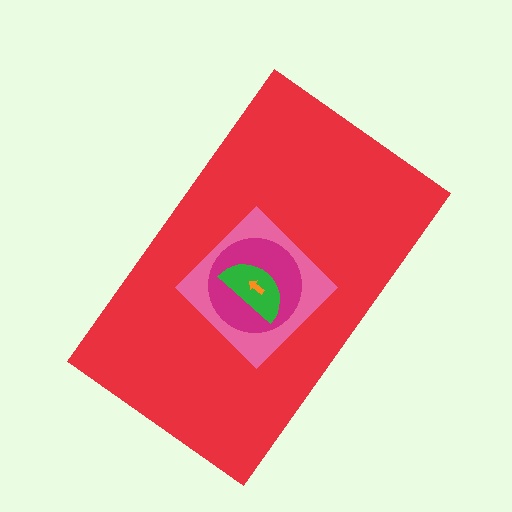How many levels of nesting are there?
5.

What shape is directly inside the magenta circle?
The green semicircle.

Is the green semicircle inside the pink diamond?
Yes.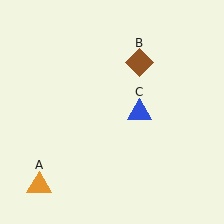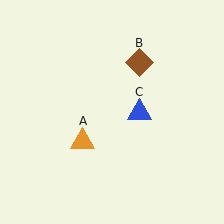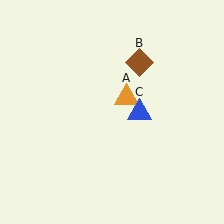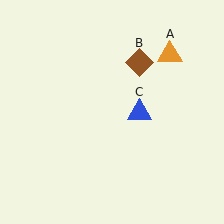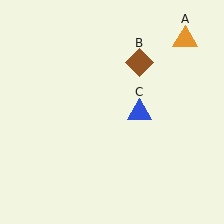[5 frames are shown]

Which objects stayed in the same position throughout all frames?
Brown diamond (object B) and blue triangle (object C) remained stationary.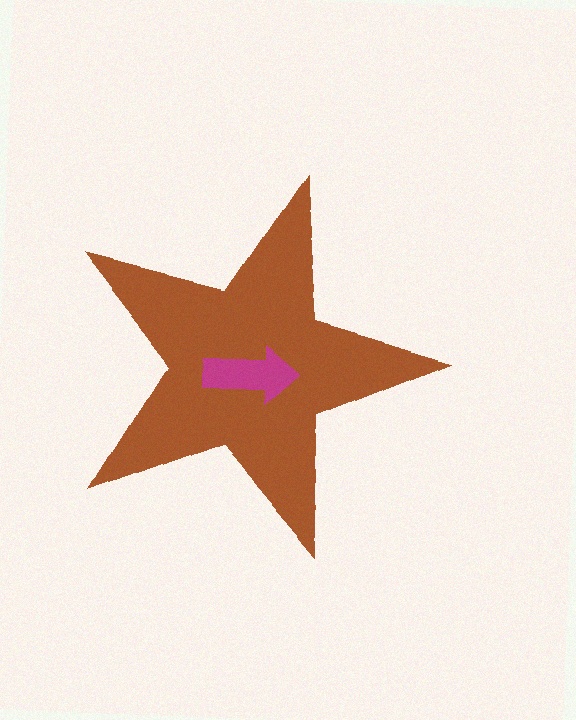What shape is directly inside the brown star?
The magenta arrow.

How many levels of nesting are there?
2.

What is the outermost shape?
The brown star.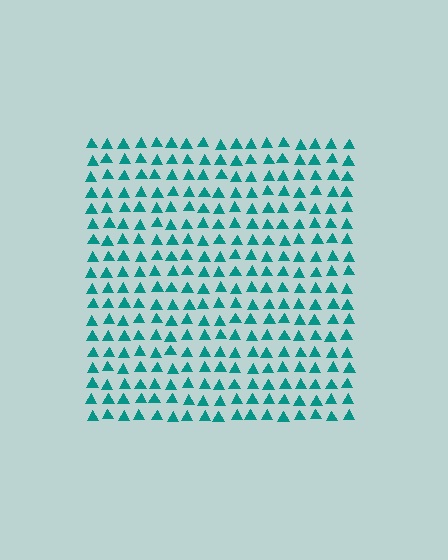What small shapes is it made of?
It is made of small triangles.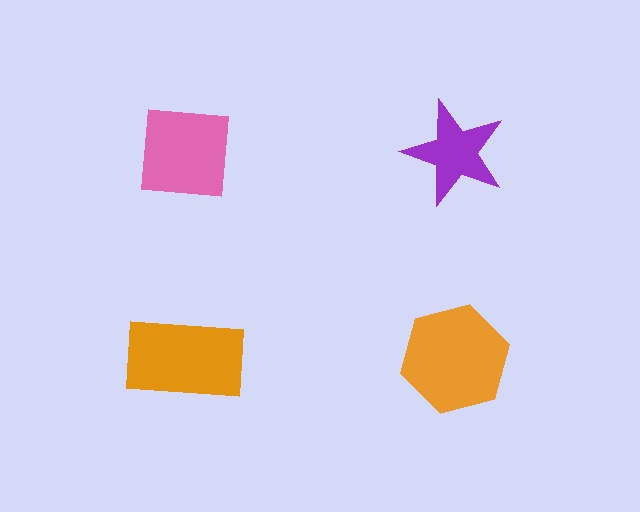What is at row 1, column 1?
A pink square.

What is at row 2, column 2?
An orange hexagon.